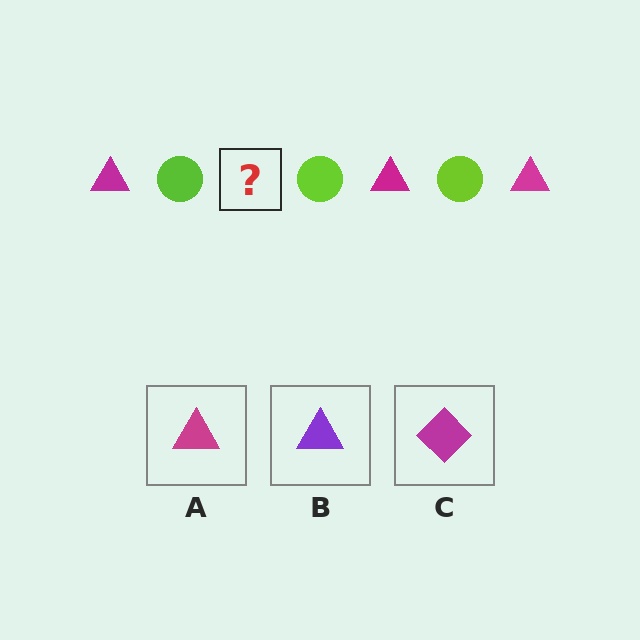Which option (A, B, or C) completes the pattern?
A.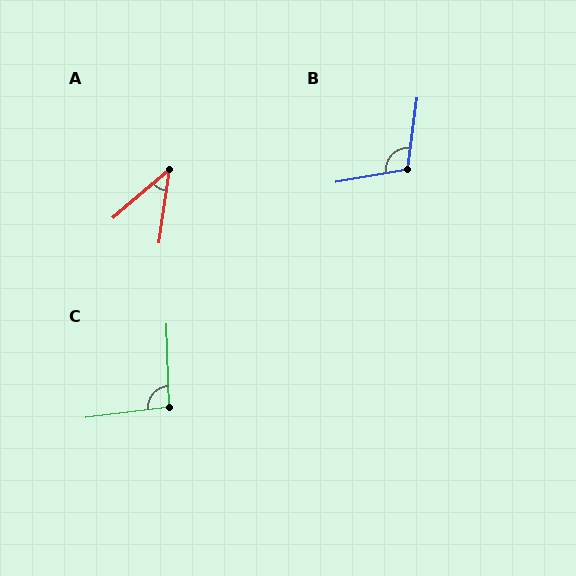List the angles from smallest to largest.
A (41°), C (95°), B (107°).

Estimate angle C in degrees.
Approximately 95 degrees.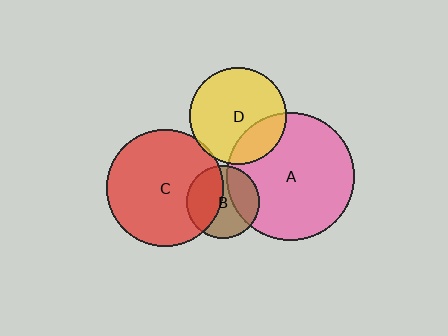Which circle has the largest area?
Circle A (pink).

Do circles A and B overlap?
Yes.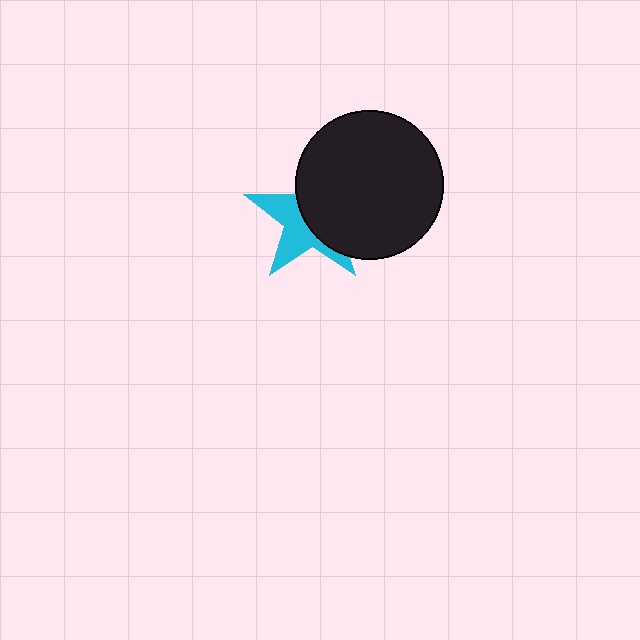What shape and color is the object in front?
The object in front is a black circle.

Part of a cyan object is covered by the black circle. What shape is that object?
It is a star.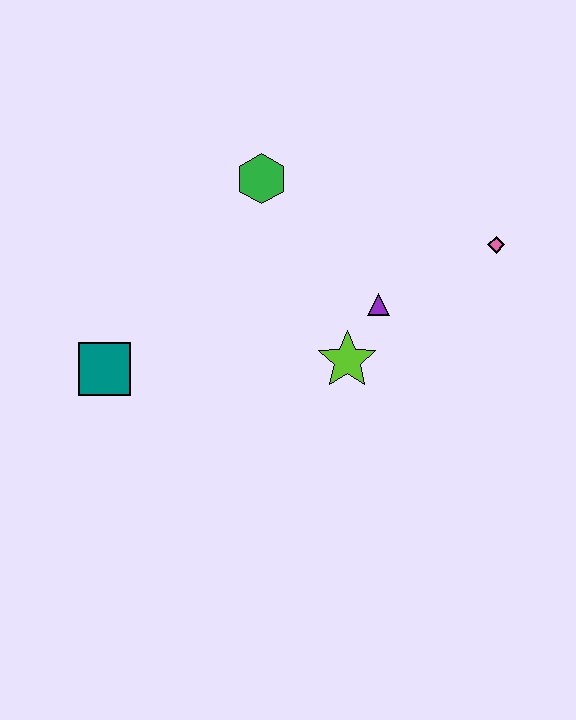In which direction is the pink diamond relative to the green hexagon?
The pink diamond is to the right of the green hexagon.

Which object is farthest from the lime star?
The teal square is farthest from the lime star.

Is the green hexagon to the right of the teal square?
Yes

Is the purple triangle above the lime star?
Yes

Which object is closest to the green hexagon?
The purple triangle is closest to the green hexagon.